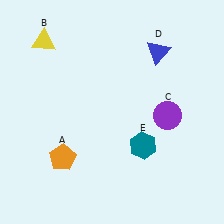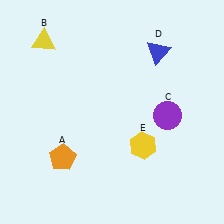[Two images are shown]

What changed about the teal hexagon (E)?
In Image 1, E is teal. In Image 2, it changed to yellow.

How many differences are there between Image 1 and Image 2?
There is 1 difference between the two images.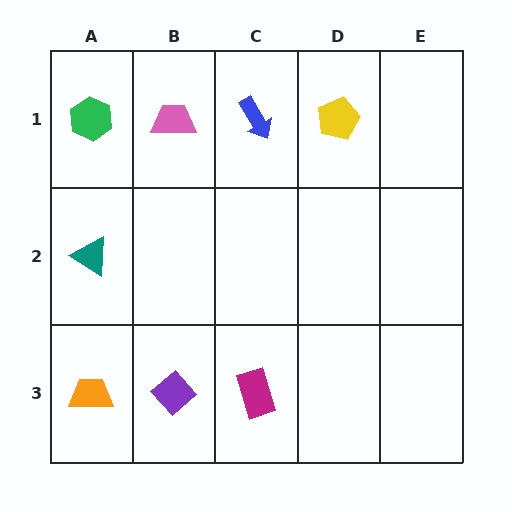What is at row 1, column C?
A blue arrow.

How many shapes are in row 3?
3 shapes.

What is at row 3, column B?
A purple diamond.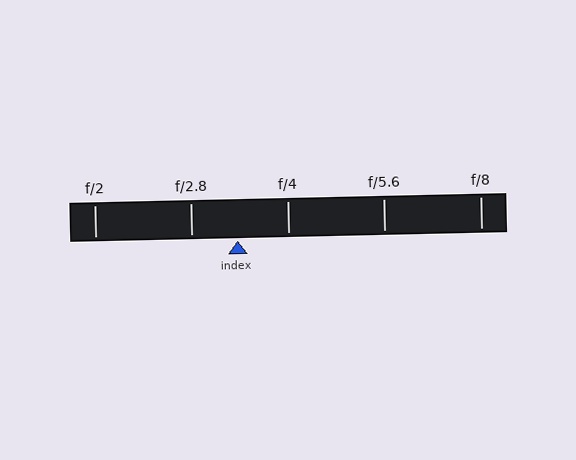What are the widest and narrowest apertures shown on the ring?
The widest aperture shown is f/2 and the narrowest is f/8.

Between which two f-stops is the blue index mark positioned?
The index mark is between f/2.8 and f/4.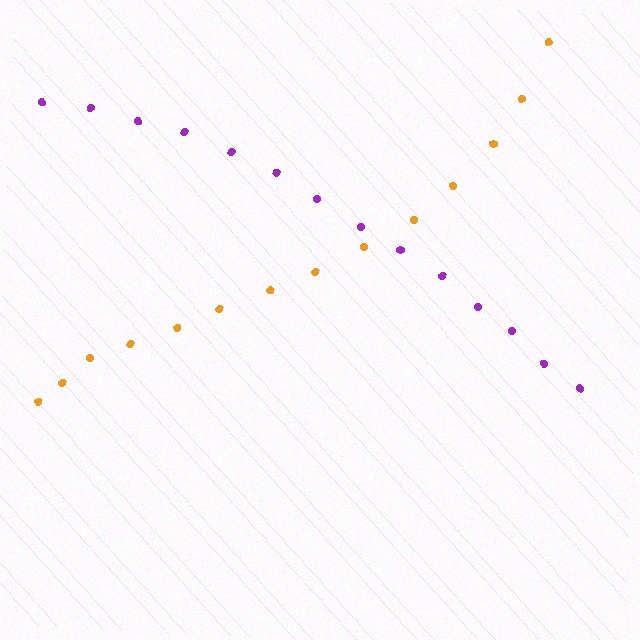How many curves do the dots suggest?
There are 2 distinct paths.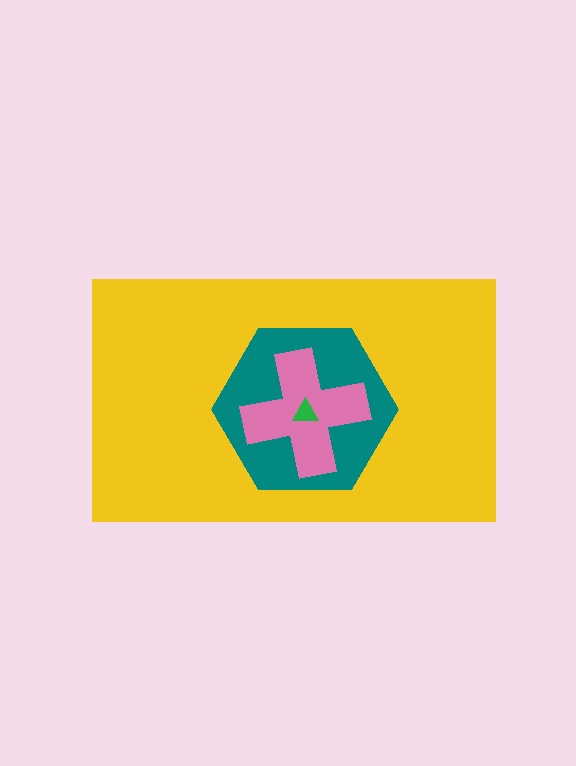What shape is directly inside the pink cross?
The green triangle.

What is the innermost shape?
The green triangle.